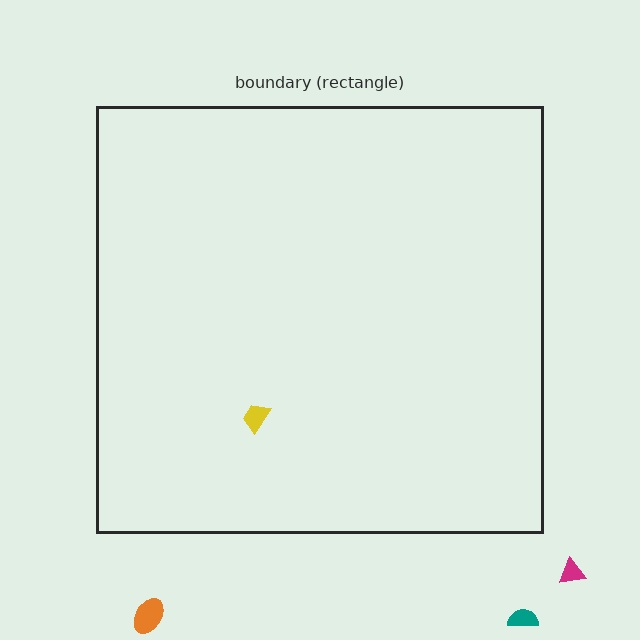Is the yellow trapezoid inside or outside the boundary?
Inside.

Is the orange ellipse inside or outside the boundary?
Outside.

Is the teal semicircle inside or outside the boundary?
Outside.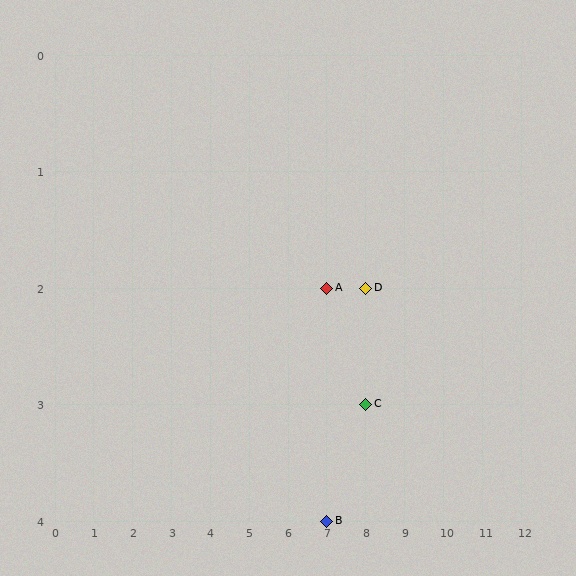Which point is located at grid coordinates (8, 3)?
Point C is at (8, 3).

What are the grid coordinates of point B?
Point B is at grid coordinates (7, 4).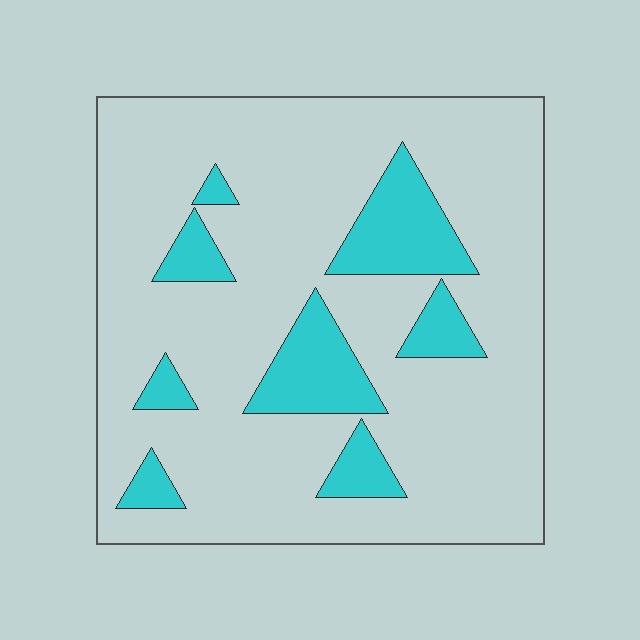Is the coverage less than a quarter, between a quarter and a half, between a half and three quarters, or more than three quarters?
Less than a quarter.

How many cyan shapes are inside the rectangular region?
8.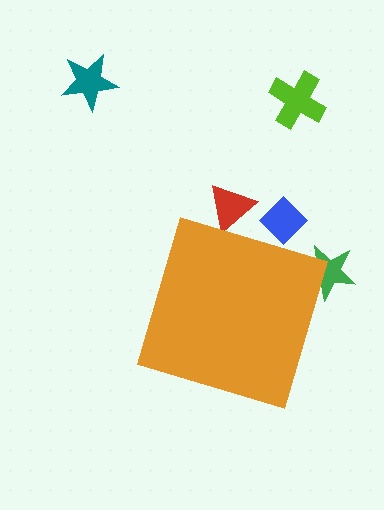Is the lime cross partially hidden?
No, the lime cross is fully visible.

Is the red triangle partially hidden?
Yes, the red triangle is partially hidden behind the orange diamond.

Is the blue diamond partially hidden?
Yes, the blue diamond is partially hidden behind the orange diamond.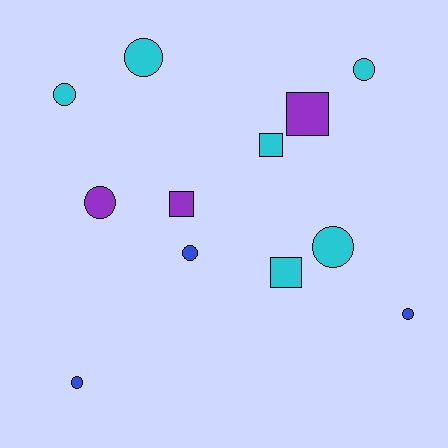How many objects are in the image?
There are 12 objects.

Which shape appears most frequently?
Circle, with 8 objects.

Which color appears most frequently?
Cyan, with 6 objects.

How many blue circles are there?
There are 3 blue circles.